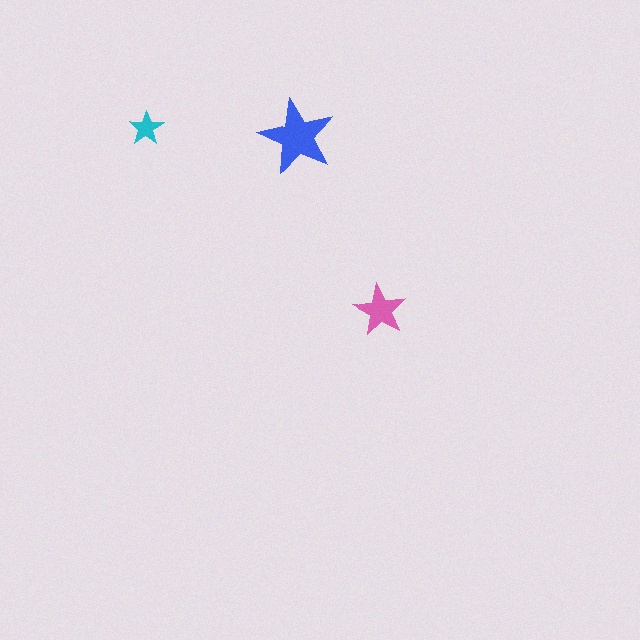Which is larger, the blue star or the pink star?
The blue one.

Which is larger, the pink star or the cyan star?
The pink one.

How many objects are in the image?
There are 3 objects in the image.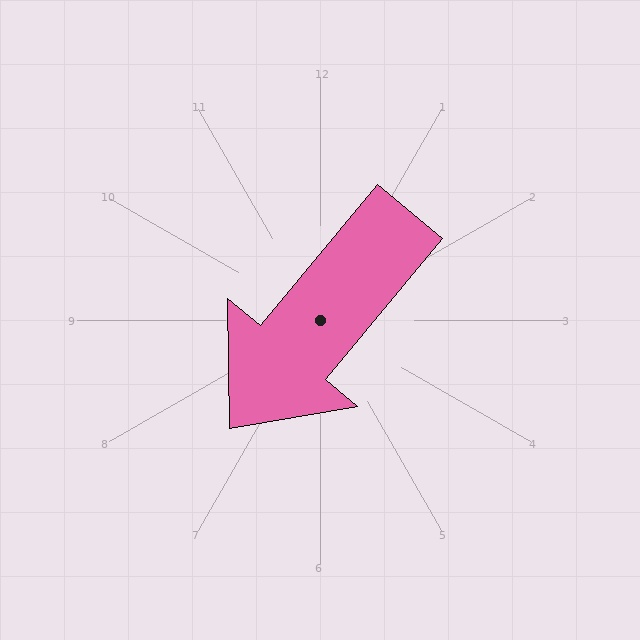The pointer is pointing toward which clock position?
Roughly 7 o'clock.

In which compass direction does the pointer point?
Southwest.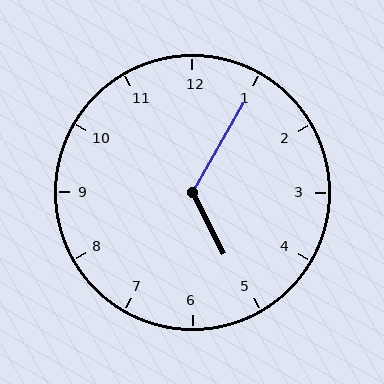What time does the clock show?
5:05.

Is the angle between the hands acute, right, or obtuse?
It is obtuse.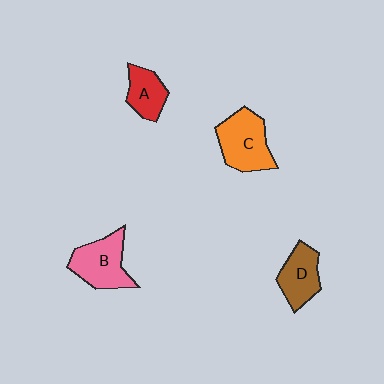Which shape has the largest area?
Shape C (orange).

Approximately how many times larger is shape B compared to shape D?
Approximately 1.3 times.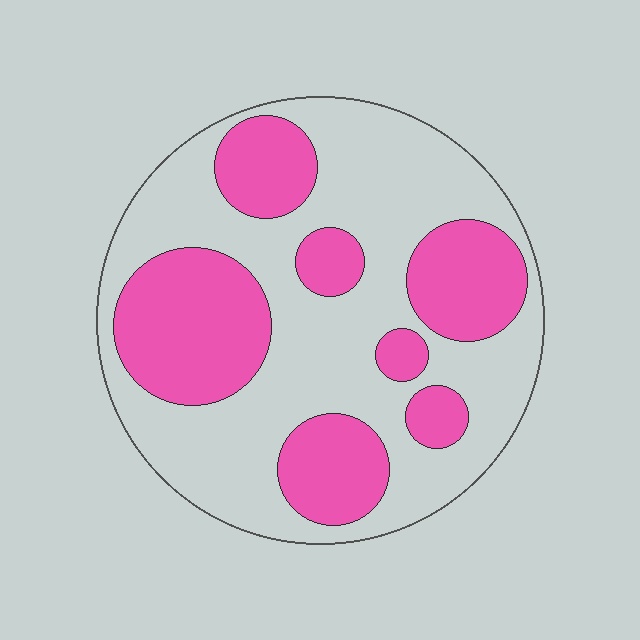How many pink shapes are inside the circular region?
7.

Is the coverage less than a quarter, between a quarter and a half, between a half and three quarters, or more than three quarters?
Between a quarter and a half.